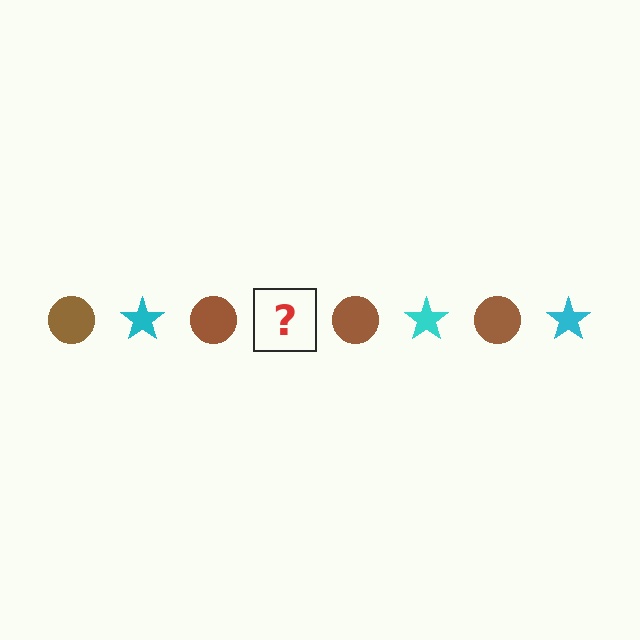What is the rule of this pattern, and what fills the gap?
The rule is that the pattern alternates between brown circle and cyan star. The gap should be filled with a cyan star.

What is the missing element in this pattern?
The missing element is a cyan star.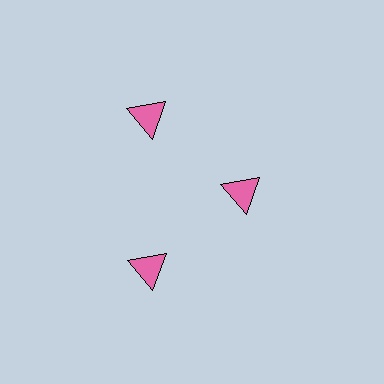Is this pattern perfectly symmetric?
No. The 3 pink triangles are arranged in a ring, but one element near the 3 o'clock position is pulled inward toward the center, breaking the 3-fold rotational symmetry.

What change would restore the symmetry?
The symmetry would be restored by moving it outward, back onto the ring so that all 3 triangles sit at equal angles and equal distance from the center.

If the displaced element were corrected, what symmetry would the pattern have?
It would have 3-fold rotational symmetry — the pattern would map onto itself every 120 degrees.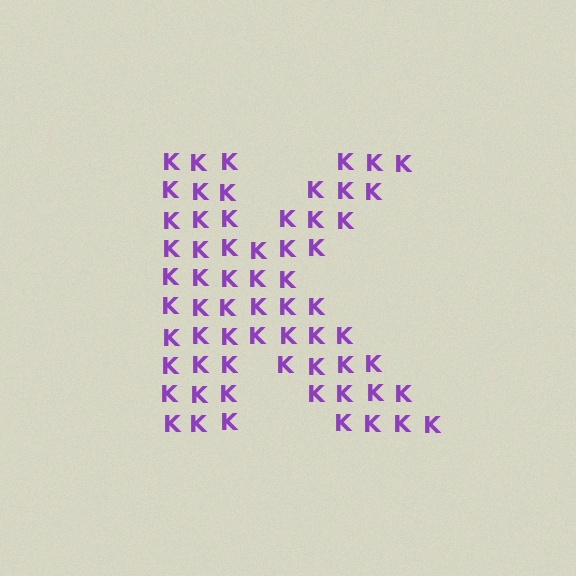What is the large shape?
The large shape is the letter K.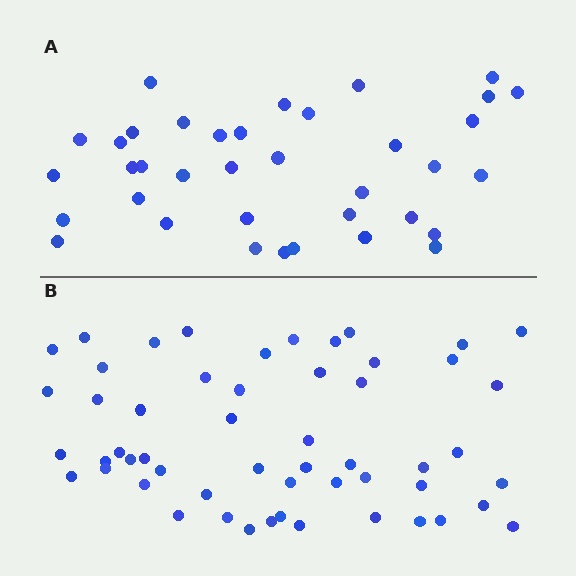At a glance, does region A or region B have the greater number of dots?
Region B (the bottom region) has more dots.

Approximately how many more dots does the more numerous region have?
Region B has approximately 15 more dots than region A.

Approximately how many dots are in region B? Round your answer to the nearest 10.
About 50 dots. (The exact count is 54, which rounds to 50.)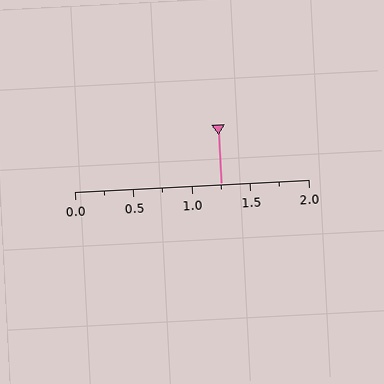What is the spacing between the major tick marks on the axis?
The major ticks are spaced 0.5 apart.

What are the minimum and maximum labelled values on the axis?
The axis runs from 0.0 to 2.0.